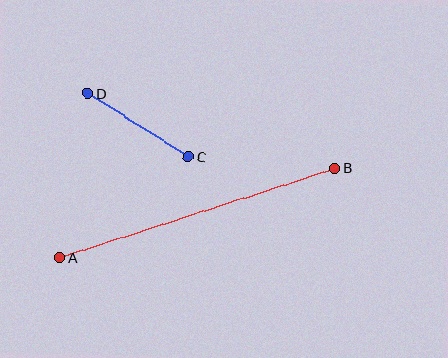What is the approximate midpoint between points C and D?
The midpoint is at approximately (138, 125) pixels.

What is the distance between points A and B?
The distance is approximately 289 pixels.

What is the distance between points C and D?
The distance is approximately 119 pixels.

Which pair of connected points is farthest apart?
Points A and B are farthest apart.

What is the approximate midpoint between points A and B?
The midpoint is at approximately (198, 213) pixels.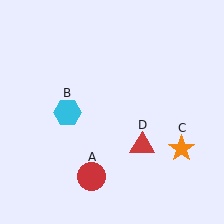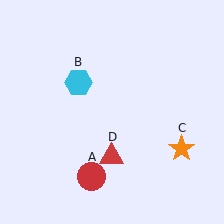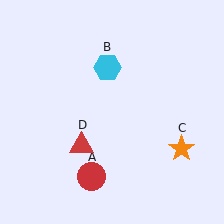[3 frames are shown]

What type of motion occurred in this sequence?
The cyan hexagon (object B), red triangle (object D) rotated clockwise around the center of the scene.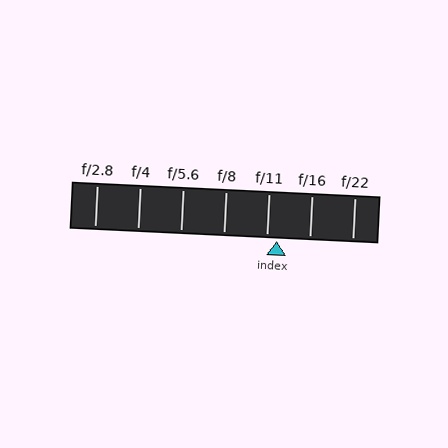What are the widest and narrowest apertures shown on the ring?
The widest aperture shown is f/2.8 and the narrowest is f/22.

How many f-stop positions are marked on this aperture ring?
There are 7 f-stop positions marked.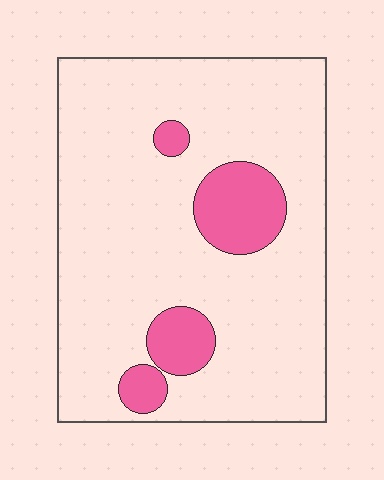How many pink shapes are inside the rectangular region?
4.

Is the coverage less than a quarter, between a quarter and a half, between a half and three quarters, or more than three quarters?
Less than a quarter.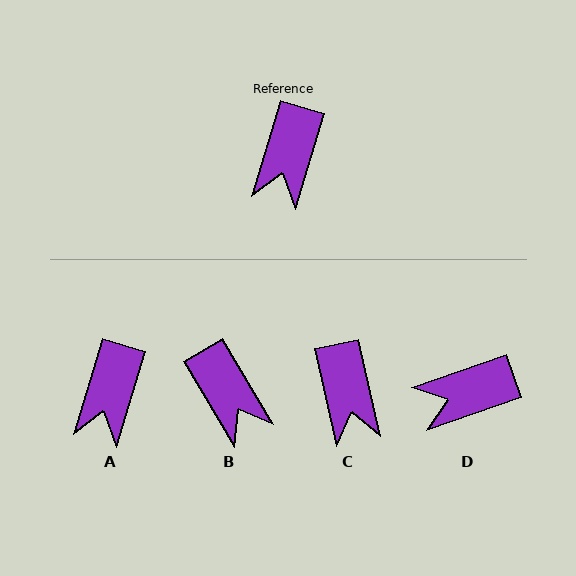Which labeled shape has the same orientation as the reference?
A.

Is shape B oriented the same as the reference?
No, it is off by about 47 degrees.